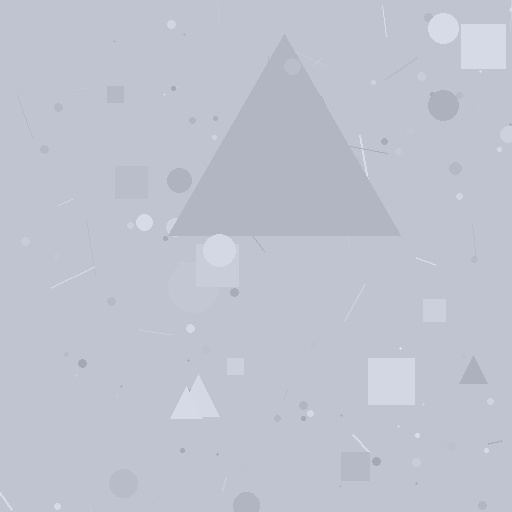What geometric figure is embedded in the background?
A triangle is embedded in the background.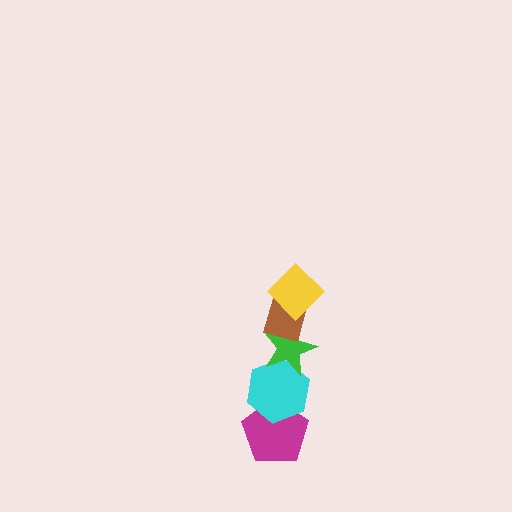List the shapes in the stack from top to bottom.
From top to bottom: the yellow diamond, the brown diamond, the green star, the cyan hexagon, the magenta pentagon.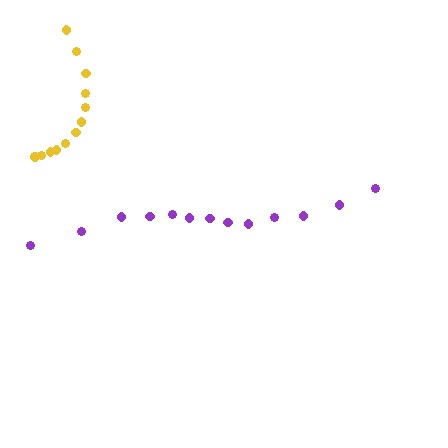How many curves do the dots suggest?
There are 2 distinct paths.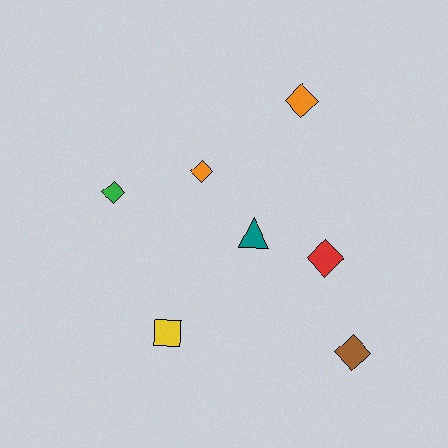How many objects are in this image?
There are 7 objects.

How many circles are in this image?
There are no circles.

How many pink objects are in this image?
There are no pink objects.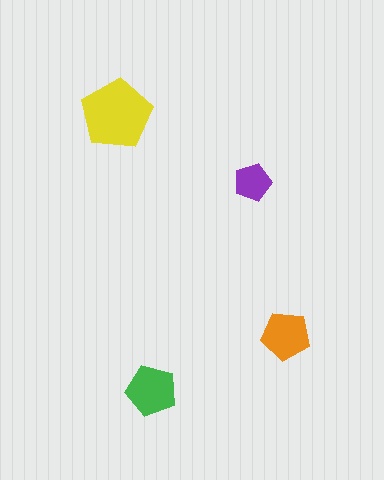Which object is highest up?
The yellow pentagon is topmost.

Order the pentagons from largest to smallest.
the yellow one, the green one, the orange one, the purple one.